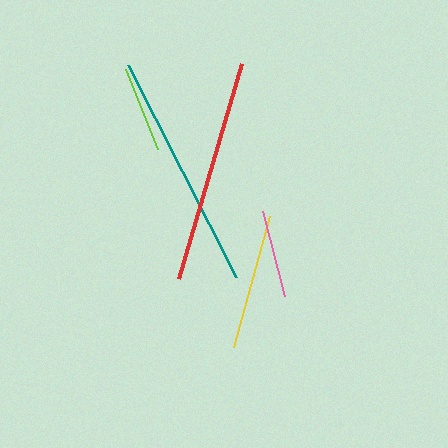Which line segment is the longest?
The teal line is the longest at approximately 238 pixels.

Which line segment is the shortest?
The lime line is the shortest at approximately 86 pixels.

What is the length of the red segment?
The red segment is approximately 223 pixels long.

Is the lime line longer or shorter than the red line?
The red line is longer than the lime line.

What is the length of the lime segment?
The lime segment is approximately 86 pixels long.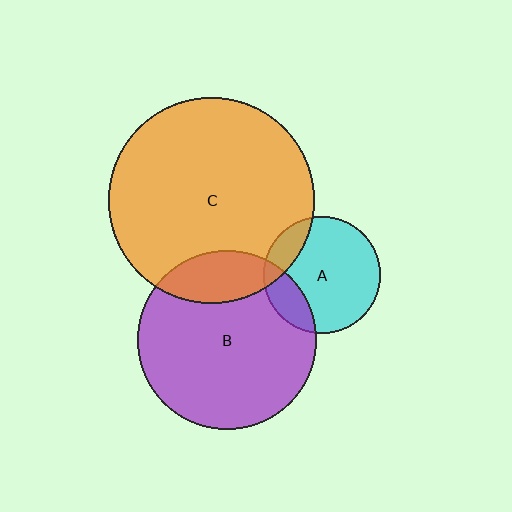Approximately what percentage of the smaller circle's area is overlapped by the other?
Approximately 20%.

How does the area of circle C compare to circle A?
Approximately 3.1 times.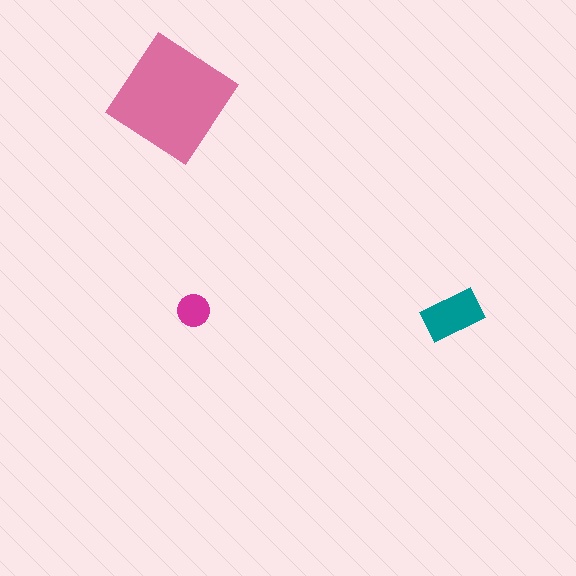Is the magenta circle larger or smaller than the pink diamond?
Smaller.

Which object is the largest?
The pink diamond.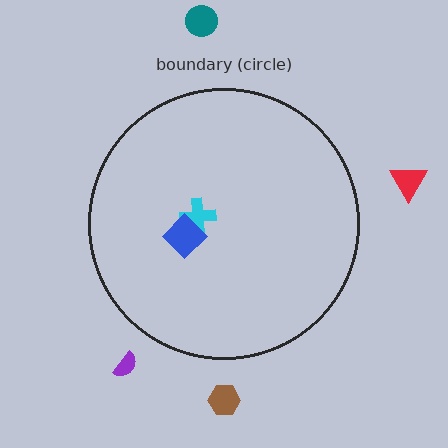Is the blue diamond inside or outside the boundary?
Inside.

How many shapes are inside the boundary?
2 inside, 4 outside.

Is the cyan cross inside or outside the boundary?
Inside.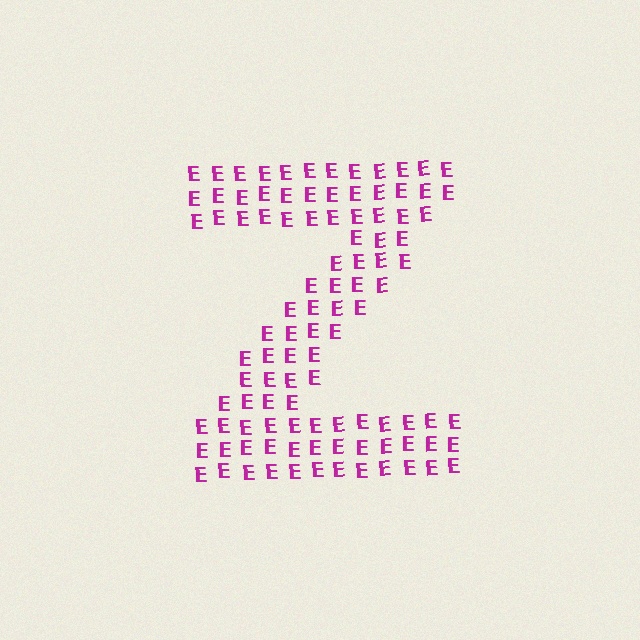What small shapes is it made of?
It is made of small letter E's.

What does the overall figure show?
The overall figure shows the letter Z.